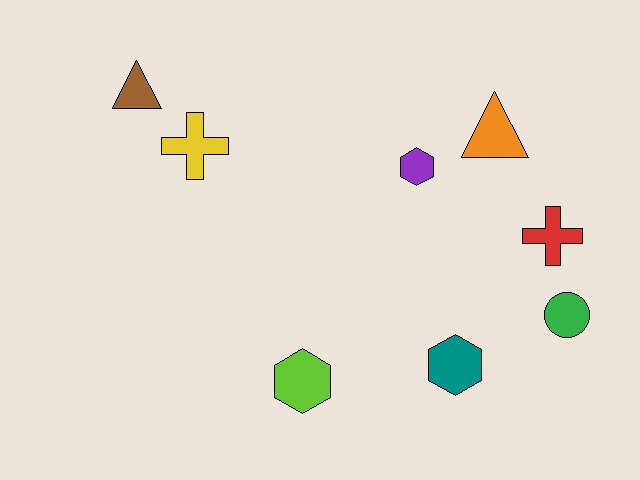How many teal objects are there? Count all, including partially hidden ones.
There is 1 teal object.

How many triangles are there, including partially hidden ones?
There are 2 triangles.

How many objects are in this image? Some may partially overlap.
There are 8 objects.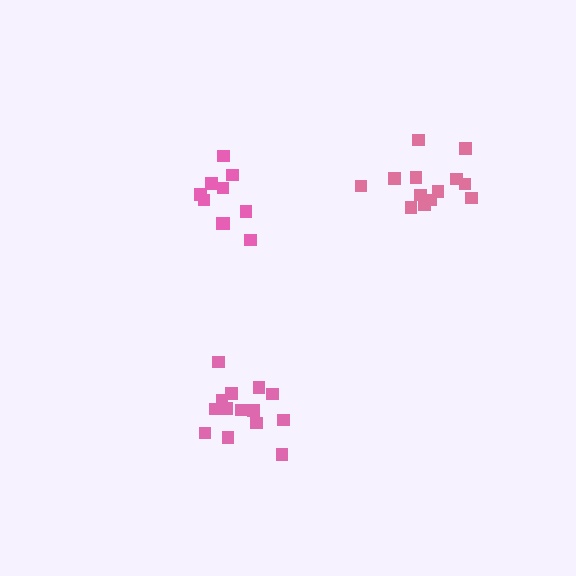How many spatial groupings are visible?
There are 3 spatial groupings.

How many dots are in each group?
Group 1: 10 dots, Group 2: 13 dots, Group 3: 14 dots (37 total).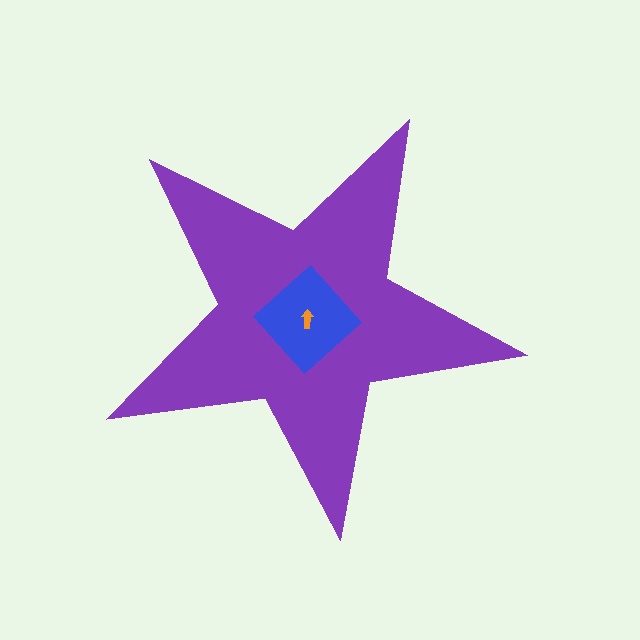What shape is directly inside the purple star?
The blue diamond.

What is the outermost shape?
The purple star.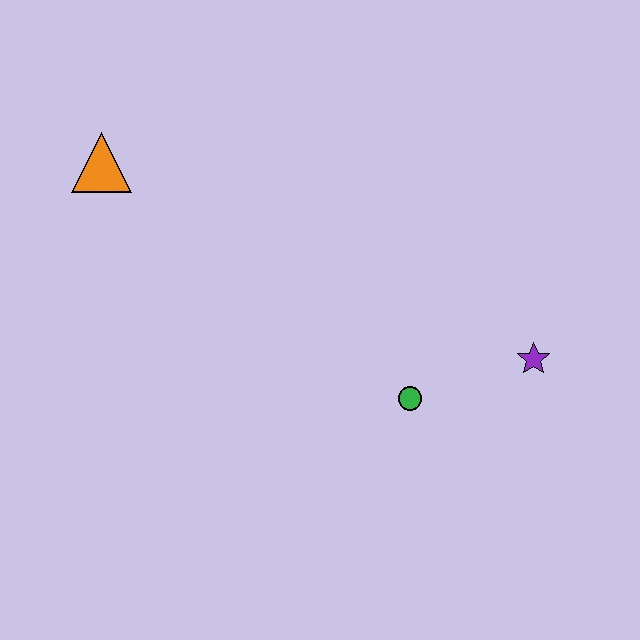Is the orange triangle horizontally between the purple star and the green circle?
No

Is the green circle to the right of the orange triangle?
Yes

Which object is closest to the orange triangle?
The green circle is closest to the orange triangle.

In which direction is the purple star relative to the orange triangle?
The purple star is to the right of the orange triangle.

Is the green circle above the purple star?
No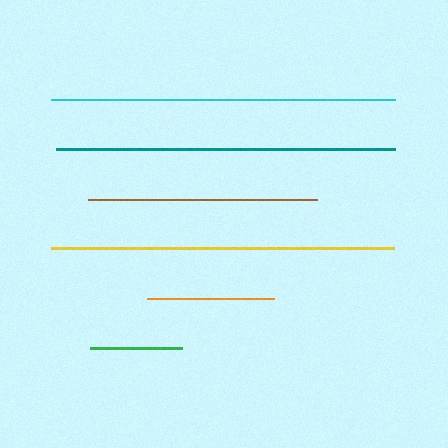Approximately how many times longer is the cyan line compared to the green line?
The cyan line is approximately 3.7 times the length of the green line.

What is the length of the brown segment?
The brown segment is approximately 230 pixels long.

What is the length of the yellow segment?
The yellow segment is approximately 343 pixels long.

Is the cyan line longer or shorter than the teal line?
The cyan line is longer than the teal line.